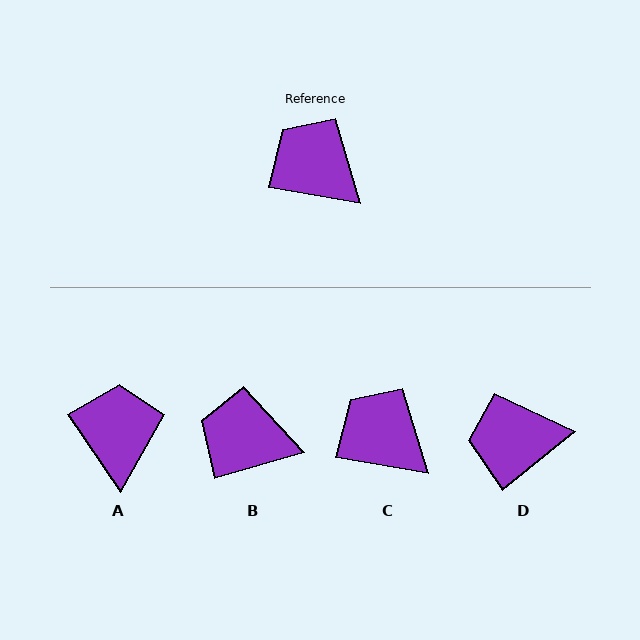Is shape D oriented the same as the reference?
No, it is off by about 49 degrees.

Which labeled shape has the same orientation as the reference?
C.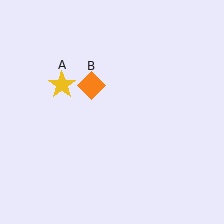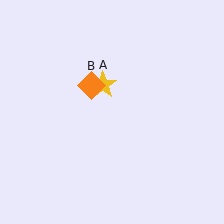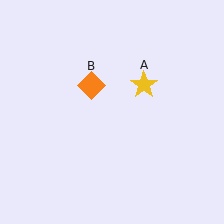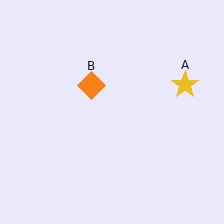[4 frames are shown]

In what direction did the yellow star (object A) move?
The yellow star (object A) moved right.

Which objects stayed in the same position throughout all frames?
Orange diamond (object B) remained stationary.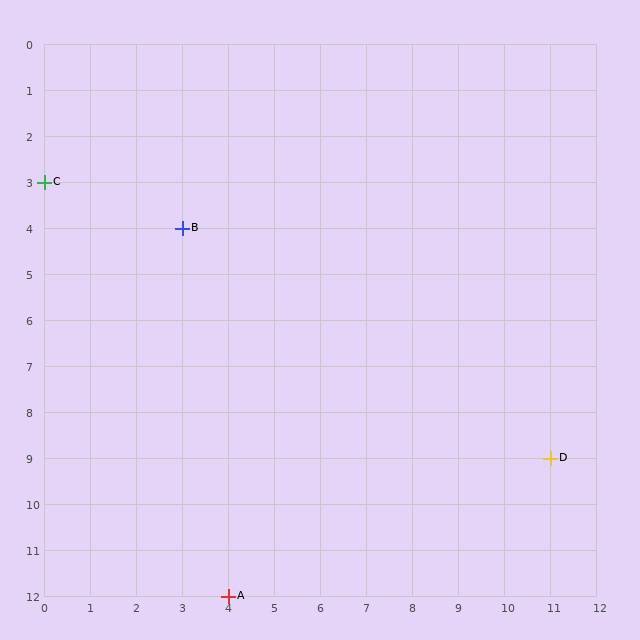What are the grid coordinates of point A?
Point A is at grid coordinates (4, 12).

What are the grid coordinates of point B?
Point B is at grid coordinates (3, 4).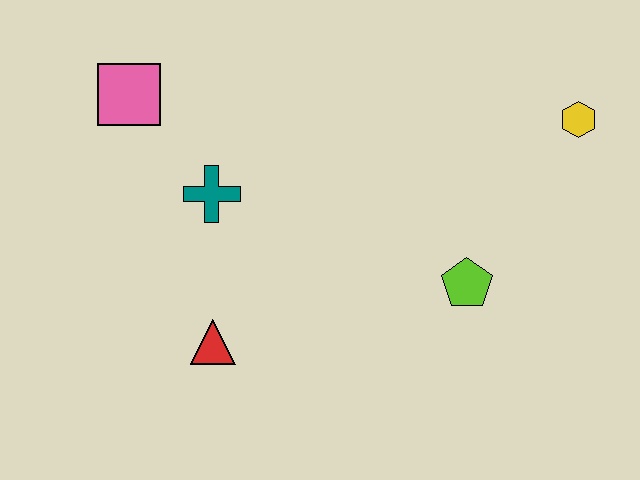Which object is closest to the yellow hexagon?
The lime pentagon is closest to the yellow hexagon.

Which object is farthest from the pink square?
The yellow hexagon is farthest from the pink square.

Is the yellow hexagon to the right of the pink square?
Yes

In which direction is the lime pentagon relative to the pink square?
The lime pentagon is to the right of the pink square.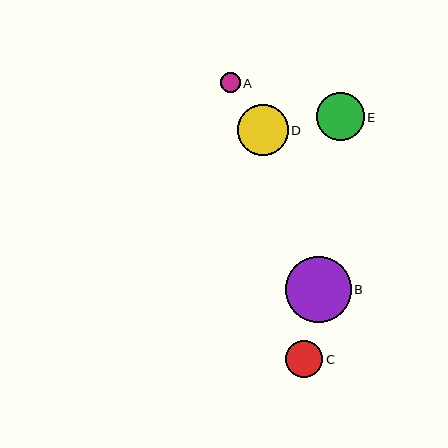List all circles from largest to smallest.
From largest to smallest: B, D, E, C, A.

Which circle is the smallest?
Circle A is the smallest with a size of approximately 20 pixels.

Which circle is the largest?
Circle B is the largest with a size of approximately 66 pixels.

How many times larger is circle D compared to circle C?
Circle D is approximately 1.4 times the size of circle C.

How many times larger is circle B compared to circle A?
Circle B is approximately 3.3 times the size of circle A.